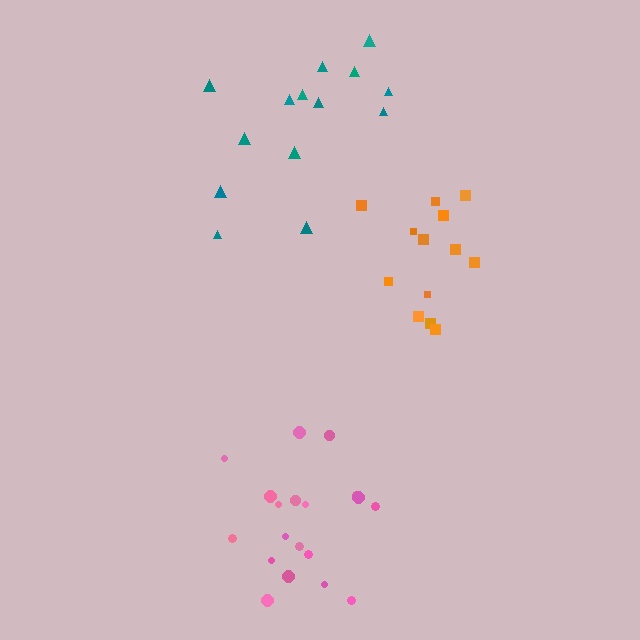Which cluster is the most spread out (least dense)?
Teal.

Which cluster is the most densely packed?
Orange.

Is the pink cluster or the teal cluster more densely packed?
Pink.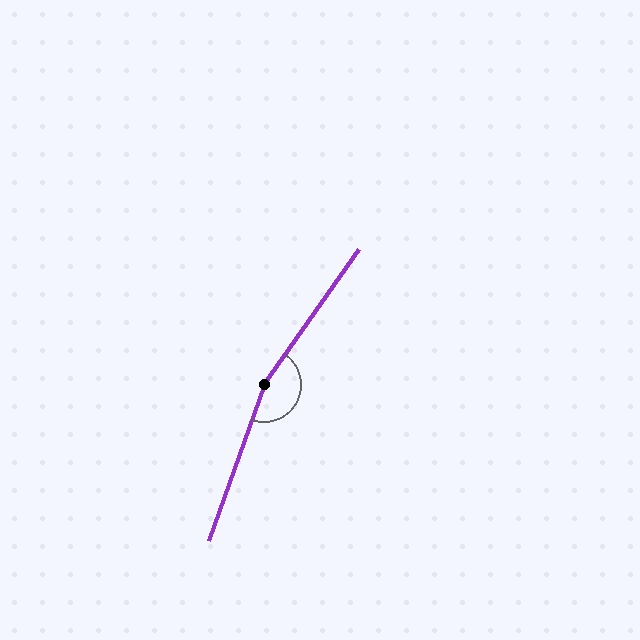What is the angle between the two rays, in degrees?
Approximately 165 degrees.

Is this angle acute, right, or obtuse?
It is obtuse.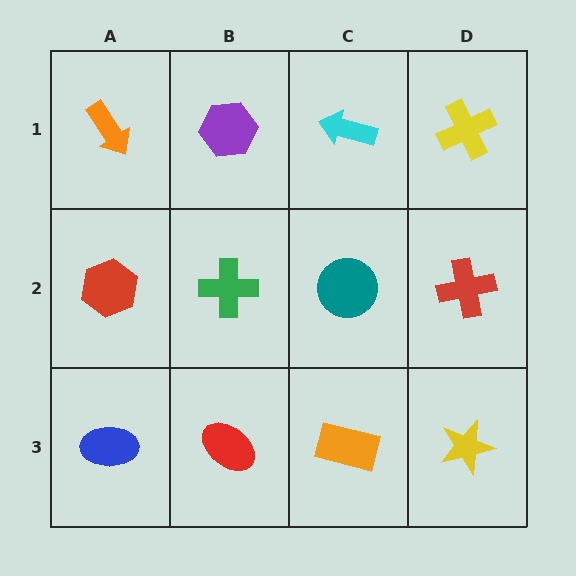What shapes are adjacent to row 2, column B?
A purple hexagon (row 1, column B), a red ellipse (row 3, column B), a red hexagon (row 2, column A), a teal circle (row 2, column C).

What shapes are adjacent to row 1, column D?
A red cross (row 2, column D), a cyan arrow (row 1, column C).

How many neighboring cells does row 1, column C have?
3.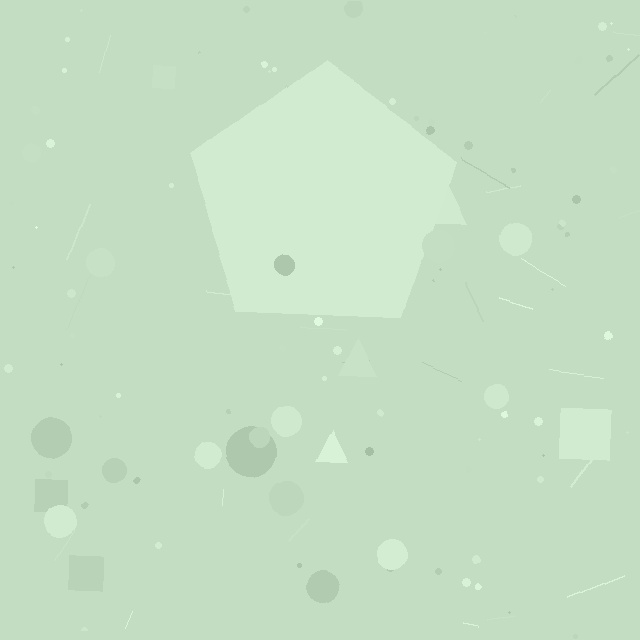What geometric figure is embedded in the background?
A pentagon is embedded in the background.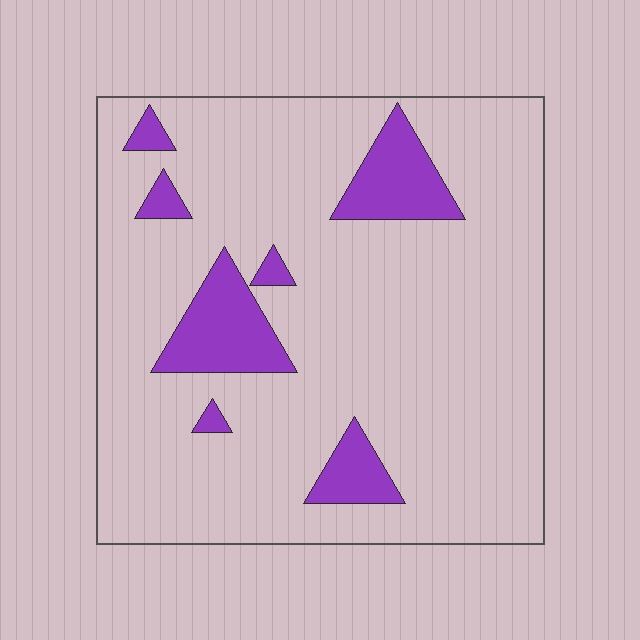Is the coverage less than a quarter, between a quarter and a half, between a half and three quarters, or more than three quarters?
Less than a quarter.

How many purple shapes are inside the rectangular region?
7.